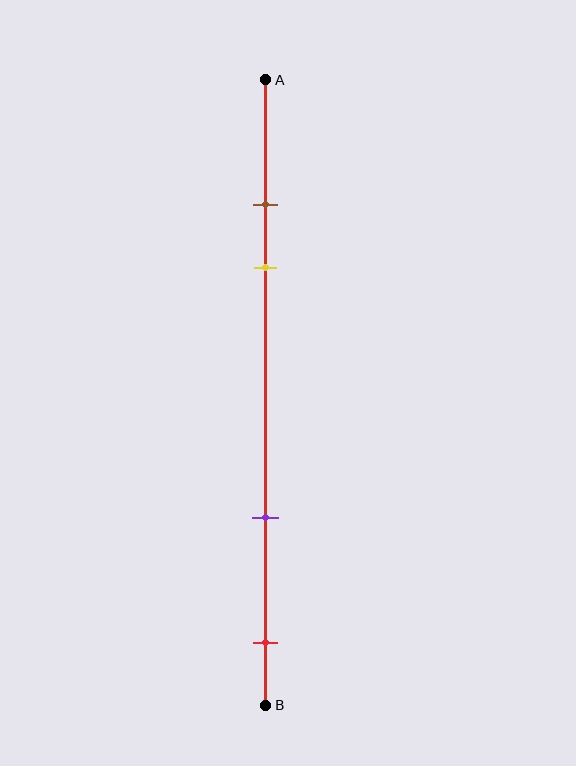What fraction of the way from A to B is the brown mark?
The brown mark is approximately 20% (0.2) of the way from A to B.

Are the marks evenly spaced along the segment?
No, the marks are not evenly spaced.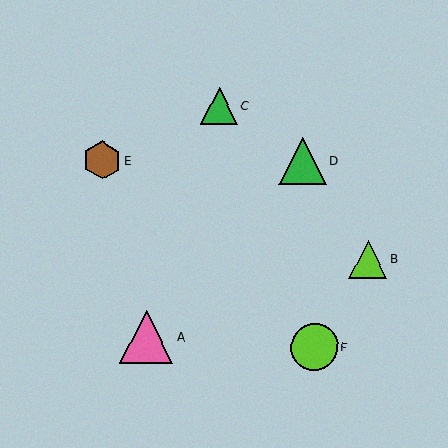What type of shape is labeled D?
Shape D is a green triangle.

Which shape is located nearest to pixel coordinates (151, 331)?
The pink triangle (labeled A) at (147, 337) is nearest to that location.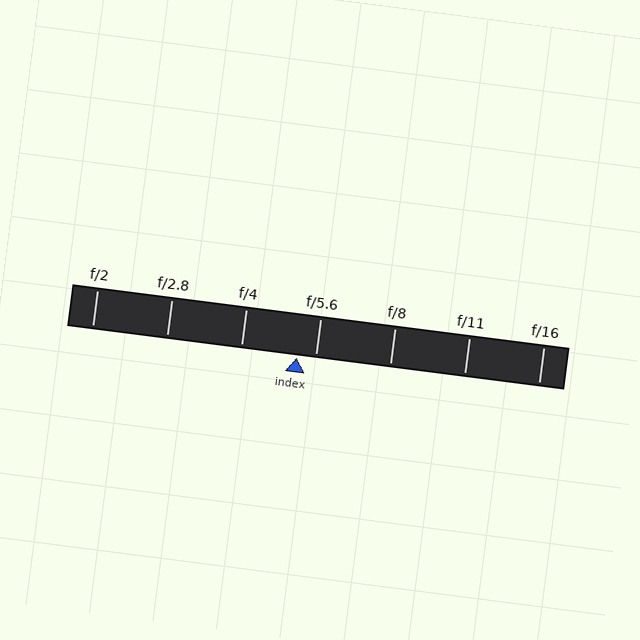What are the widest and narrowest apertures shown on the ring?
The widest aperture shown is f/2 and the narrowest is f/16.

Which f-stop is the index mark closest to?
The index mark is closest to f/5.6.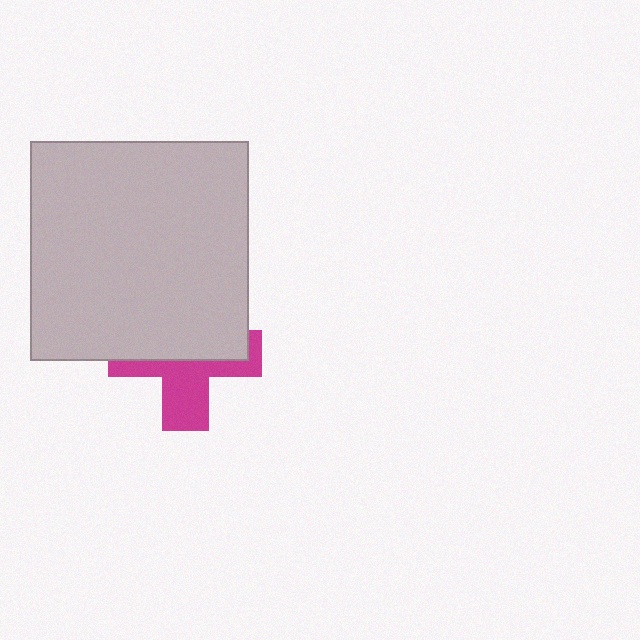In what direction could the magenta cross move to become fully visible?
The magenta cross could move down. That would shift it out from behind the light gray rectangle entirely.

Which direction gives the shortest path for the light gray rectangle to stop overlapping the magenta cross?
Moving up gives the shortest separation.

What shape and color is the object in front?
The object in front is a light gray rectangle.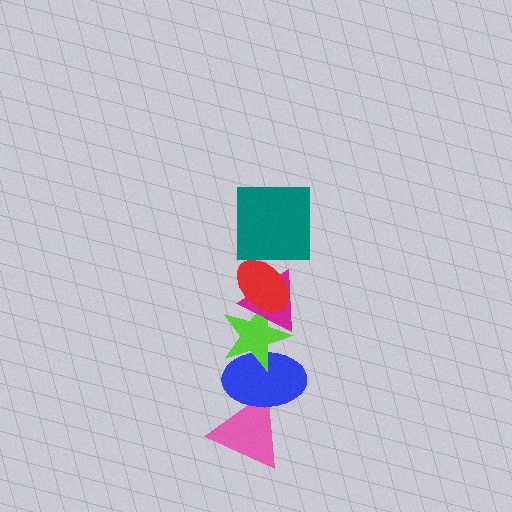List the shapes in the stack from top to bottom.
From top to bottom: the teal square, the red ellipse, the magenta triangle, the lime star, the blue ellipse, the pink triangle.